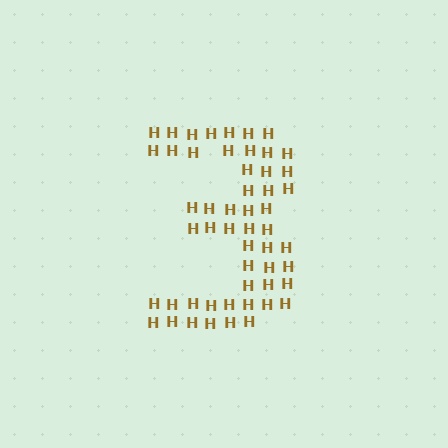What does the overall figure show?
The overall figure shows the digit 3.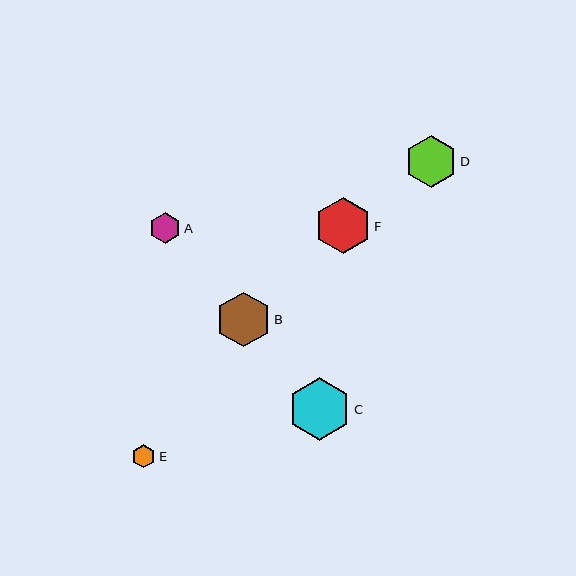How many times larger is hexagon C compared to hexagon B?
Hexagon C is approximately 1.2 times the size of hexagon B.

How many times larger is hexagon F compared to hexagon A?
Hexagon F is approximately 1.8 times the size of hexagon A.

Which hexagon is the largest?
Hexagon C is the largest with a size of approximately 63 pixels.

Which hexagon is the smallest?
Hexagon E is the smallest with a size of approximately 23 pixels.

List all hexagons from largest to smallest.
From largest to smallest: C, F, B, D, A, E.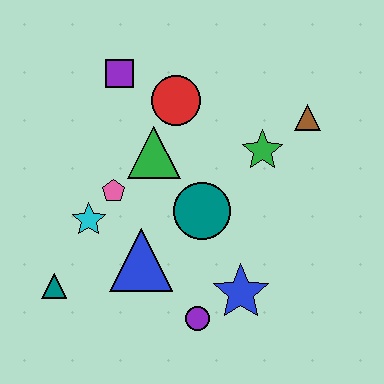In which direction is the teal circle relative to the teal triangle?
The teal circle is to the right of the teal triangle.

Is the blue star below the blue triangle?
Yes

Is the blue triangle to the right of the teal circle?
No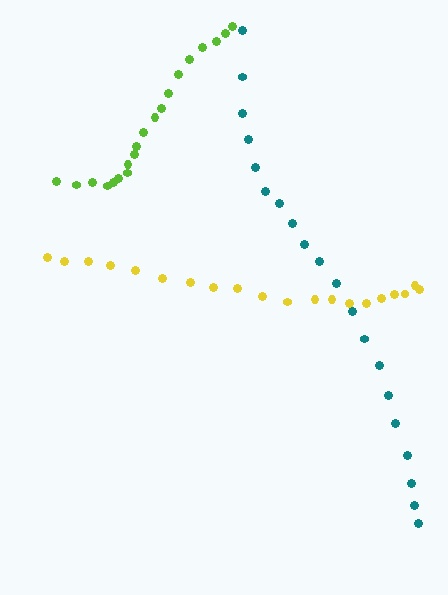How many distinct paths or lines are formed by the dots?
There are 3 distinct paths.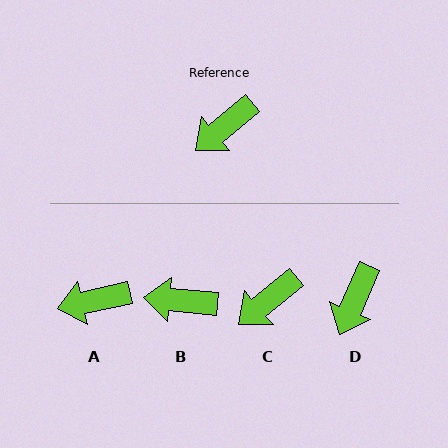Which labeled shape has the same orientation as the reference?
C.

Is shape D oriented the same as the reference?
No, it is off by about 27 degrees.